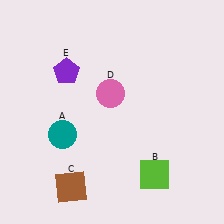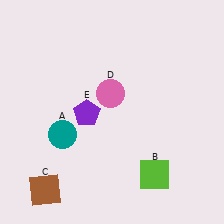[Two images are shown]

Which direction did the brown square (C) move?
The brown square (C) moved left.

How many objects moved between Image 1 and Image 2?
2 objects moved between the two images.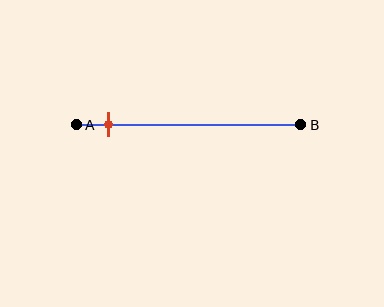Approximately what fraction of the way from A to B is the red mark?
The red mark is approximately 15% of the way from A to B.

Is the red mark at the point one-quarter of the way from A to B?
No, the mark is at about 15% from A, not at the 25% one-quarter point.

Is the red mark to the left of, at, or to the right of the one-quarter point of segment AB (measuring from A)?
The red mark is to the left of the one-quarter point of segment AB.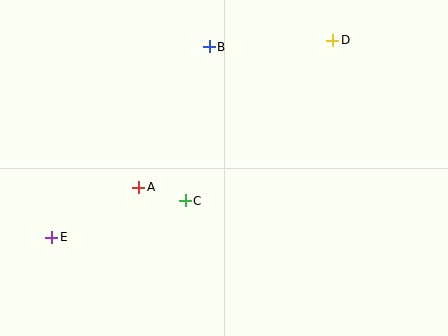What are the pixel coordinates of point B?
Point B is at (209, 47).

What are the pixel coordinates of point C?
Point C is at (185, 201).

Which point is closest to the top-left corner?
Point B is closest to the top-left corner.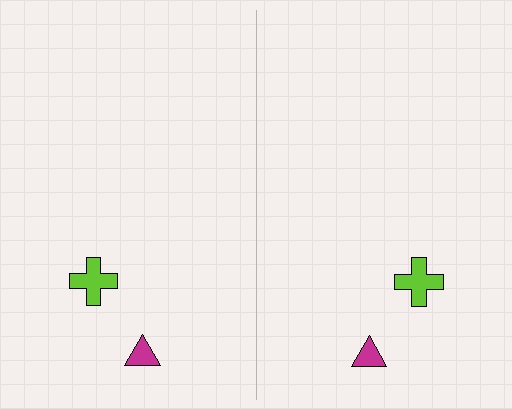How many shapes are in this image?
There are 4 shapes in this image.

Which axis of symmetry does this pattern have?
The pattern has a vertical axis of symmetry running through the center of the image.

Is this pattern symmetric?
Yes, this pattern has bilateral (reflection) symmetry.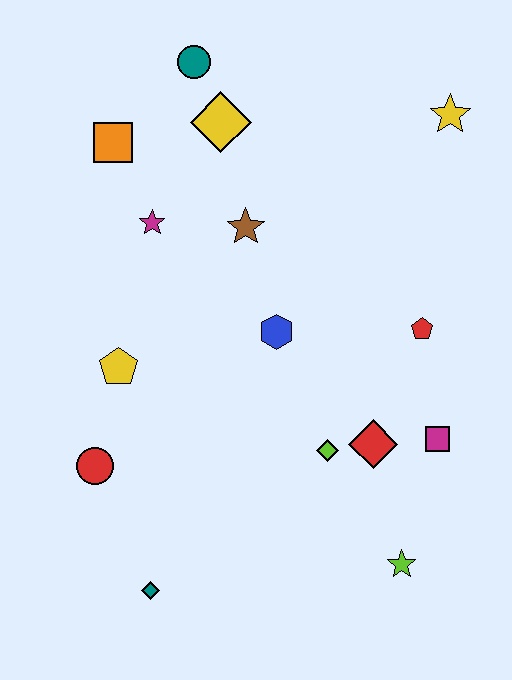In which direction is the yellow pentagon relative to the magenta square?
The yellow pentagon is to the left of the magenta square.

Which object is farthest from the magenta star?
The lime star is farthest from the magenta star.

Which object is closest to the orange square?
The magenta star is closest to the orange square.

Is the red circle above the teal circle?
No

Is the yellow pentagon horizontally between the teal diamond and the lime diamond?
No